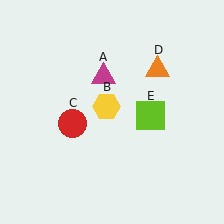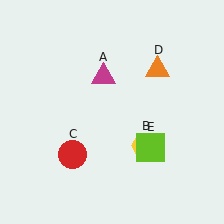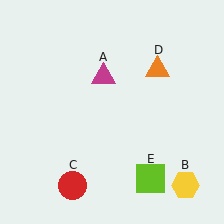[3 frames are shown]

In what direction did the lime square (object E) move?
The lime square (object E) moved down.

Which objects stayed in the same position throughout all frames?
Magenta triangle (object A) and orange triangle (object D) remained stationary.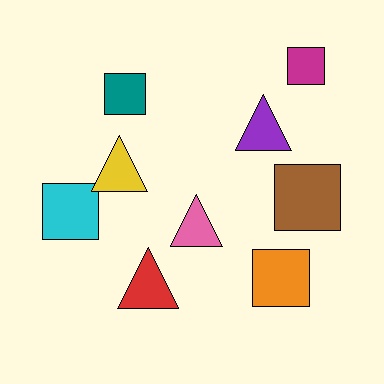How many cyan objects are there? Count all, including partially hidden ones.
There is 1 cyan object.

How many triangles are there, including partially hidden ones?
There are 4 triangles.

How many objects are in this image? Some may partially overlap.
There are 9 objects.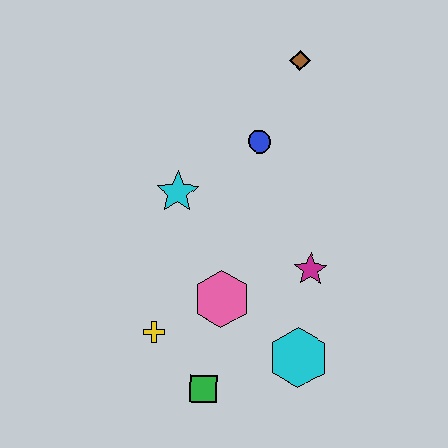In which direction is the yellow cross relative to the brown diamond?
The yellow cross is below the brown diamond.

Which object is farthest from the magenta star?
The brown diamond is farthest from the magenta star.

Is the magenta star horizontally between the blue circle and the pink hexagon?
No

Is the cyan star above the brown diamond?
No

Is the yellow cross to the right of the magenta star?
No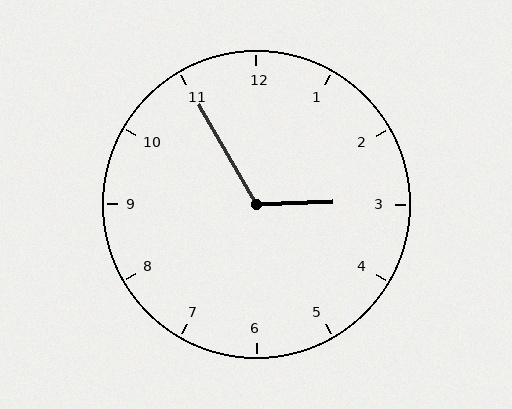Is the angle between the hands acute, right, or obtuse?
It is obtuse.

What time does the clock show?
2:55.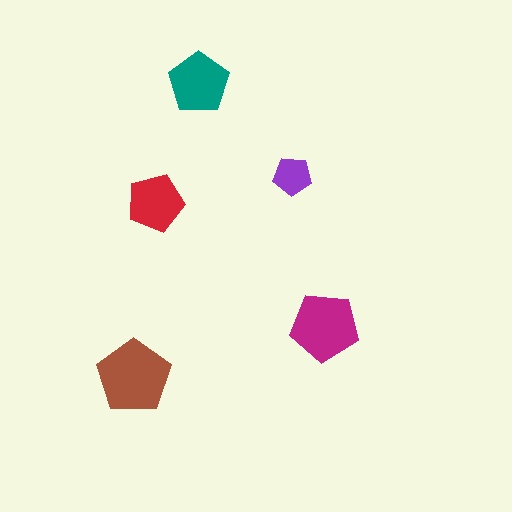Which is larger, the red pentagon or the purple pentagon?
The red one.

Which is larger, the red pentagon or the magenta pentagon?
The magenta one.